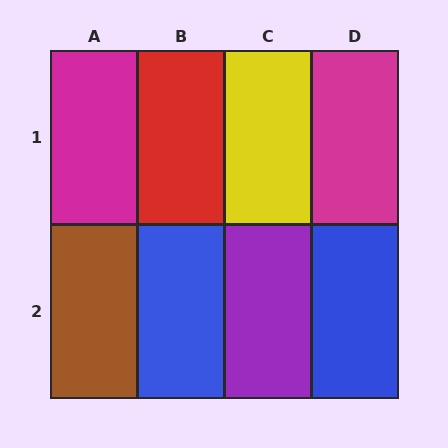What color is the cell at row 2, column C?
Purple.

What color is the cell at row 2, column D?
Blue.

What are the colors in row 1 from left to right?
Magenta, red, yellow, magenta.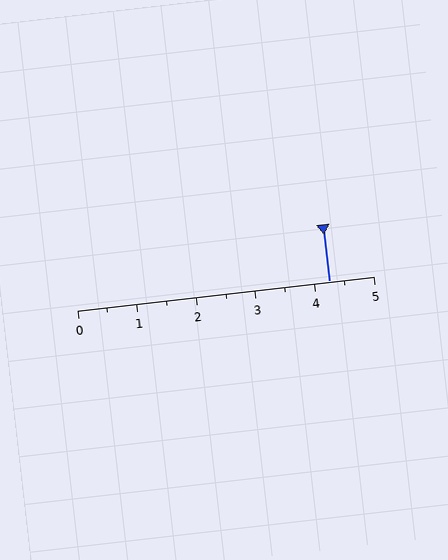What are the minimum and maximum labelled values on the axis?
The axis runs from 0 to 5.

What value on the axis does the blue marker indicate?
The marker indicates approximately 4.2.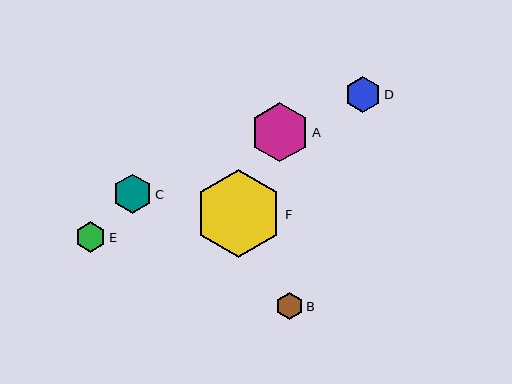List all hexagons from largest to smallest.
From largest to smallest: F, A, C, D, E, B.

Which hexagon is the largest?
Hexagon F is the largest with a size of approximately 87 pixels.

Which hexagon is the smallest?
Hexagon B is the smallest with a size of approximately 27 pixels.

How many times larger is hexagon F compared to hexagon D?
Hexagon F is approximately 2.4 times the size of hexagon D.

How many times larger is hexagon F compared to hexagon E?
Hexagon F is approximately 2.9 times the size of hexagon E.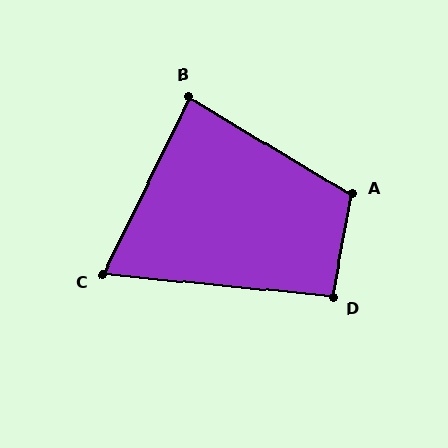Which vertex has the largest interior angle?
A, at approximately 110 degrees.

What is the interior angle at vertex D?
Approximately 95 degrees (approximately right).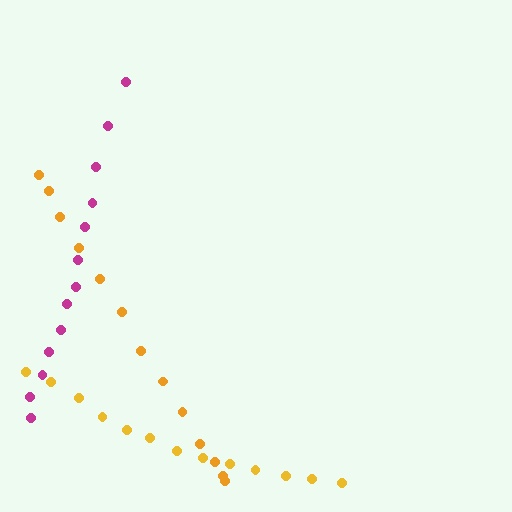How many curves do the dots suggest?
There are 3 distinct paths.